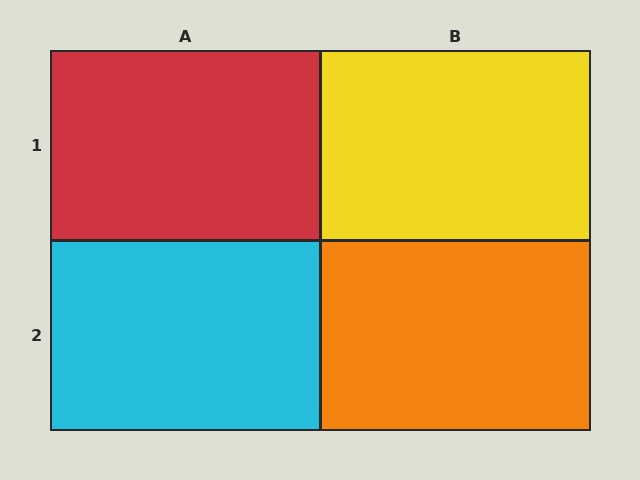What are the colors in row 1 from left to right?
Red, yellow.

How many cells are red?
1 cell is red.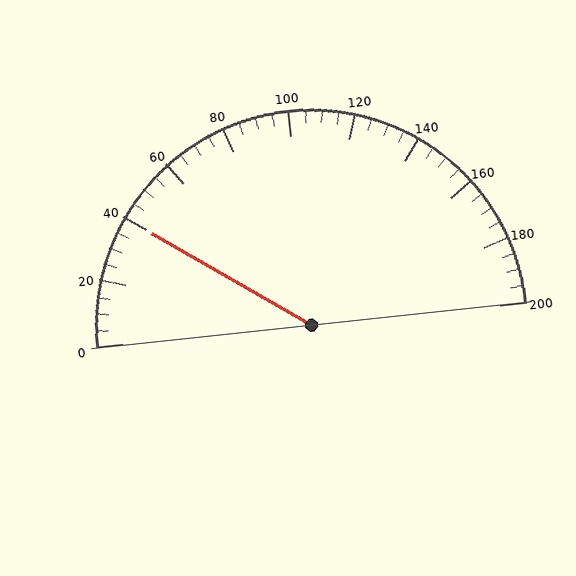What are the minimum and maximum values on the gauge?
The gauge ranges from 0 to 200.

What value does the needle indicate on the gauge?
The needle indicates approximately 40.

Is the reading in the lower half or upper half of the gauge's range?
The reading is in the lower half of the range (0 to 200).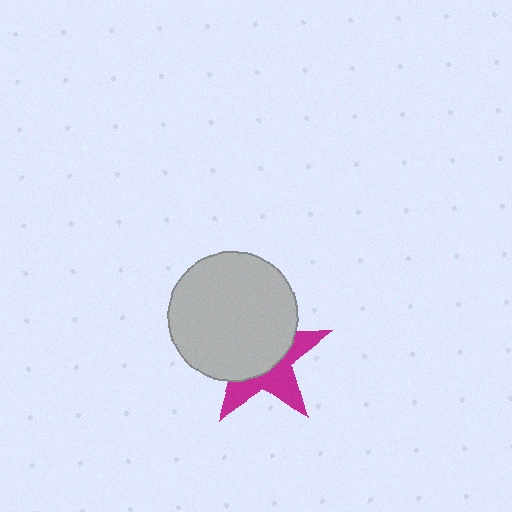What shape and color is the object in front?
The object in front is a light gray circle.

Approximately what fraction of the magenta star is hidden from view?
Roughly 58% of the magenta star is hidden behind the light gray circle.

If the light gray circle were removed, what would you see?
You would see the complete magenta star.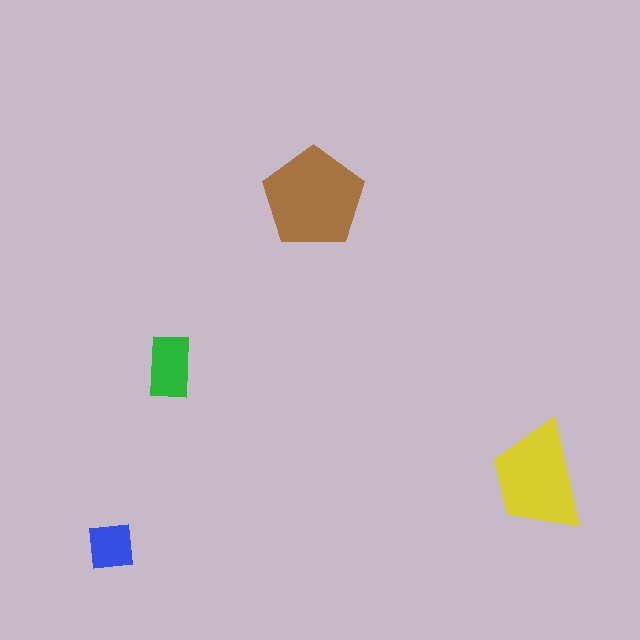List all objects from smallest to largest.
The blue square, the green rectangle, the yellow trapezoid, the brown pentagon.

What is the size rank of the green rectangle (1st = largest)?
3rd.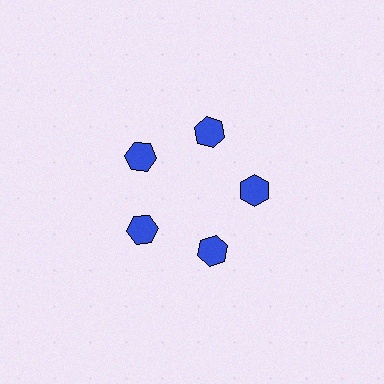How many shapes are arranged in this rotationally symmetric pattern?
There are 5 shapes, arranged in 5 groups of 1.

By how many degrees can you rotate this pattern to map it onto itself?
The pattern maps onto itself every 72 degrees of rotation.